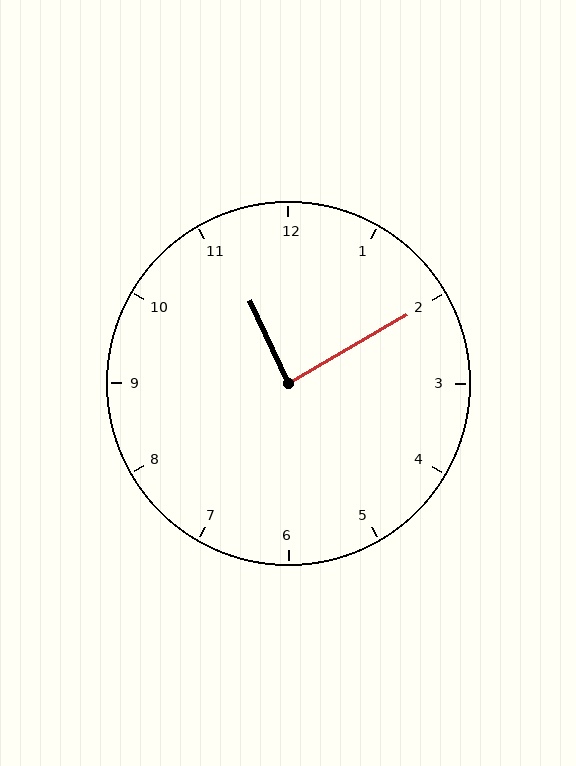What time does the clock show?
11:10.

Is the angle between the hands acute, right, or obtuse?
It is right.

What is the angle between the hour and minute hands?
Approximately 85 degrees.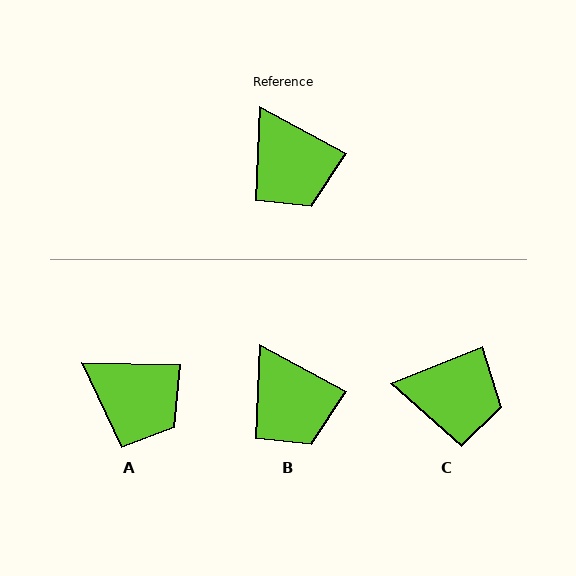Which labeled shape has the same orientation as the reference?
B.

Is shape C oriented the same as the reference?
No, it is off by about 50 degrees.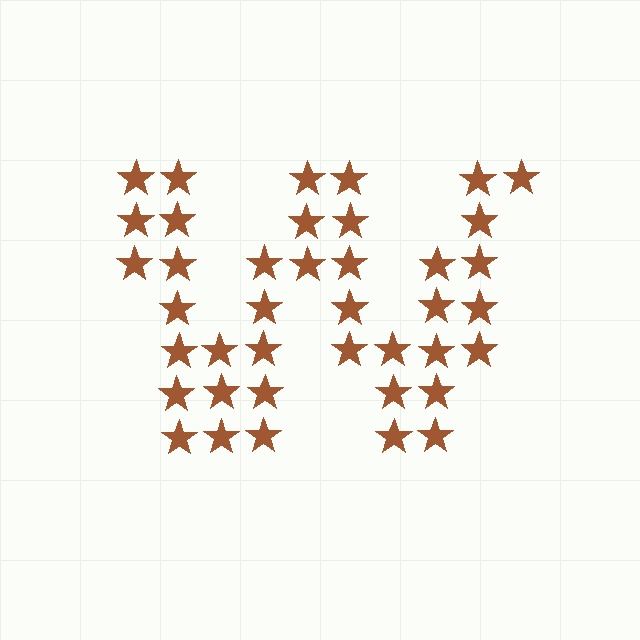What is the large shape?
The large shape is the letter W.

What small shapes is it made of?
It is made of small stars.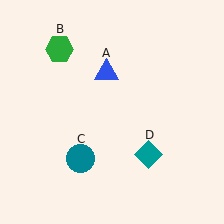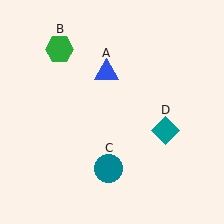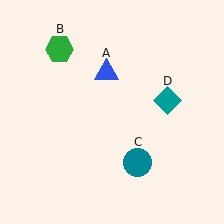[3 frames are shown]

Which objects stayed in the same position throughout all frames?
Blue triangle (object A) and green hexagon (object B) remained stationary.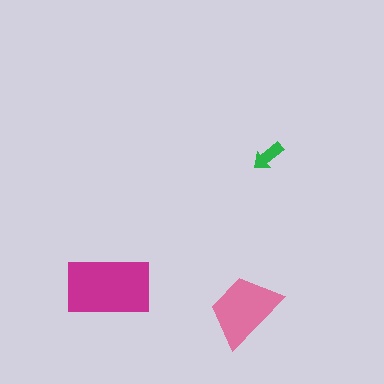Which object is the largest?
The magenta rectangle.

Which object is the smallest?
The green arrow.